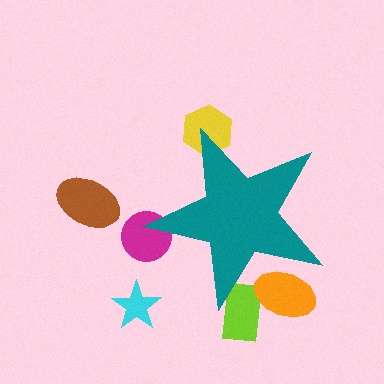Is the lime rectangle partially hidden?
Yes, the lime rectangle is partially hidden behind the teal star.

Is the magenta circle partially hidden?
Yes, the magenta circle is partially hidden behind the teal star.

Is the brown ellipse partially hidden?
No, the brown ellipse is fully visible.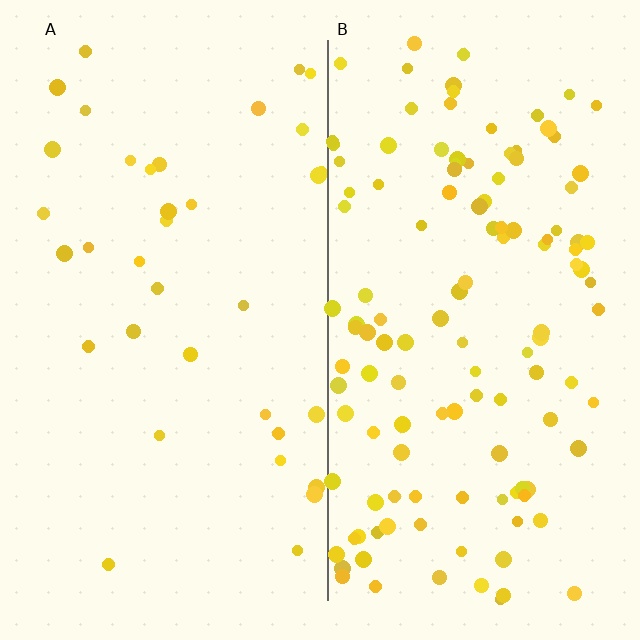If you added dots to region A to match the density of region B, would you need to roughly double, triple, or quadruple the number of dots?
Approximately quadruple.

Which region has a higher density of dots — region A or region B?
B (the right).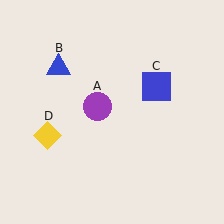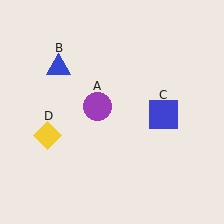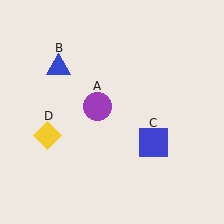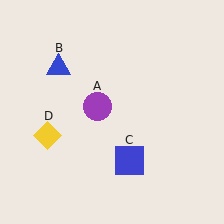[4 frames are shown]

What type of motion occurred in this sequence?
The blue square (object C) rotated clockwise around the center of the scene.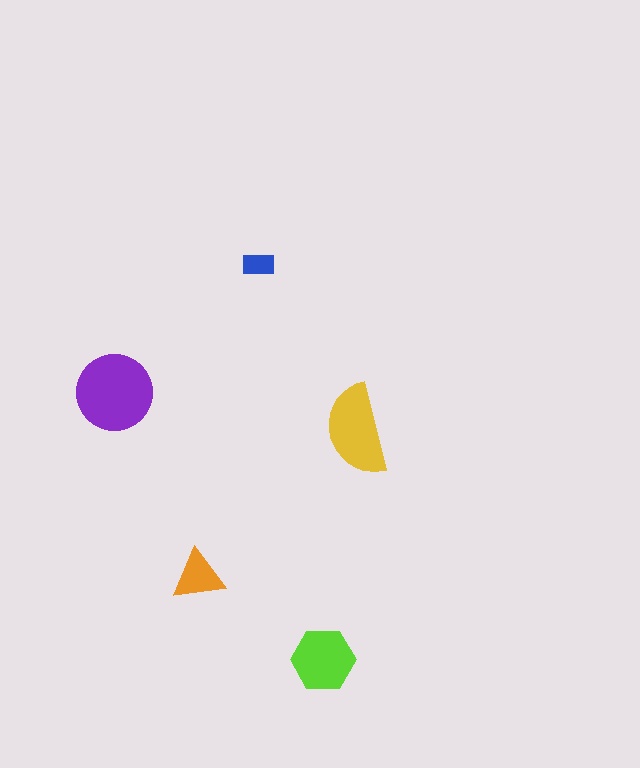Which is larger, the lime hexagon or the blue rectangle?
The lime hexagon.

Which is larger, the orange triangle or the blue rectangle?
The orange triangle.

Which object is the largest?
The purple circle.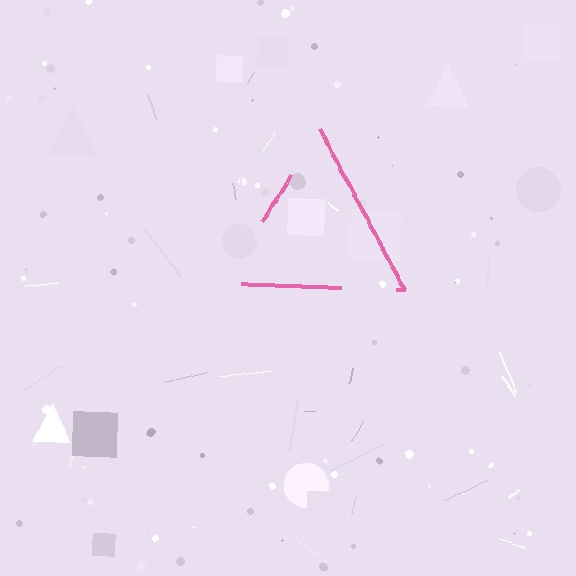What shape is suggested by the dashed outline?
The dashed outline suggests a triangle.